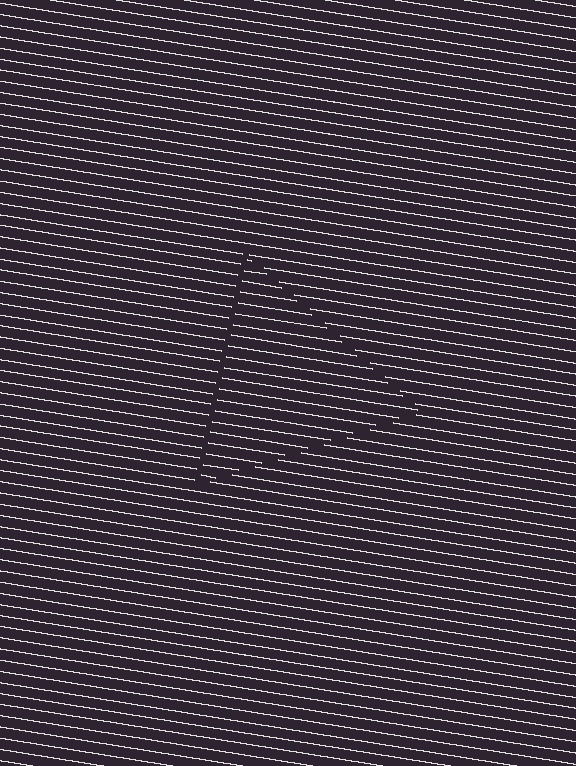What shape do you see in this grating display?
An illusory triangle. The interior of the shape contains the same grating, shifted by half a period — the contour is defined by the phase discontinuity where line-ends from the inner and outer gratings abut.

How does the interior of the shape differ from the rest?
The interior of the shape contains the same grating, shifted by half a period — the contour is defined by the phase discontinuity where line-ends from the inner and outer gratings abut.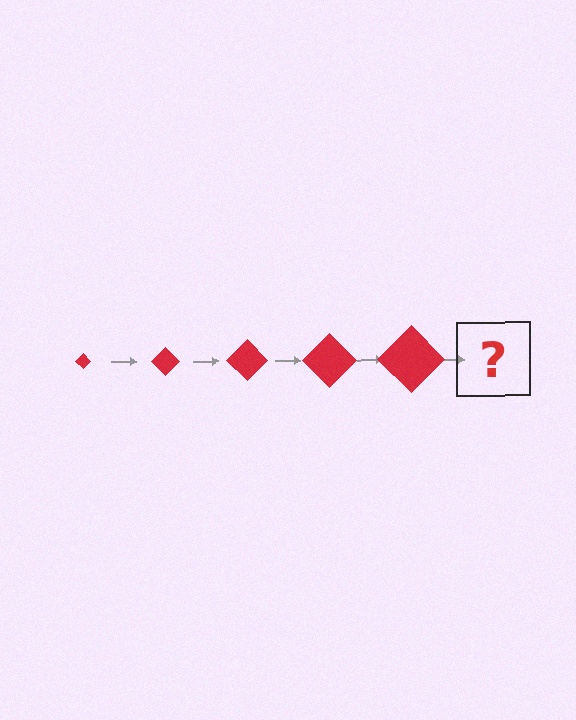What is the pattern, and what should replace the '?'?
The pattern is that the diamond gets progressively larger each step. The '?' should be a red diamond, larger than the previous one.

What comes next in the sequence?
The next element should be a red diamond, larger than the previous one.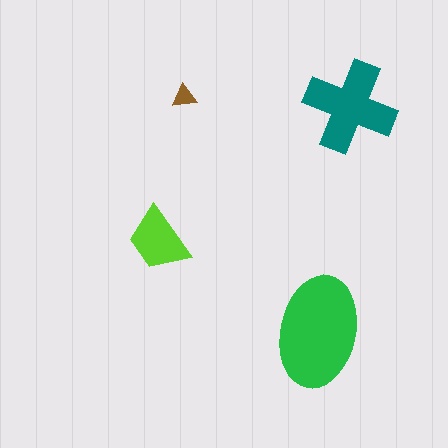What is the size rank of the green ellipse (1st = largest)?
1st.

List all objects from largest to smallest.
The green ellipse, the teal cross, the lime trapezoid, the brown triangle.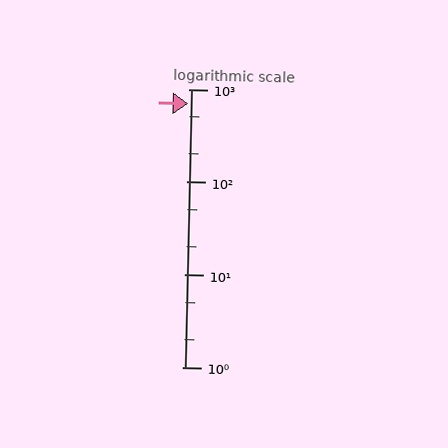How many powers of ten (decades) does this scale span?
The scale spans 3 decades, from 1 to 1000.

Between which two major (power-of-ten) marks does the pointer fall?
The pointer is between 100 and 1000.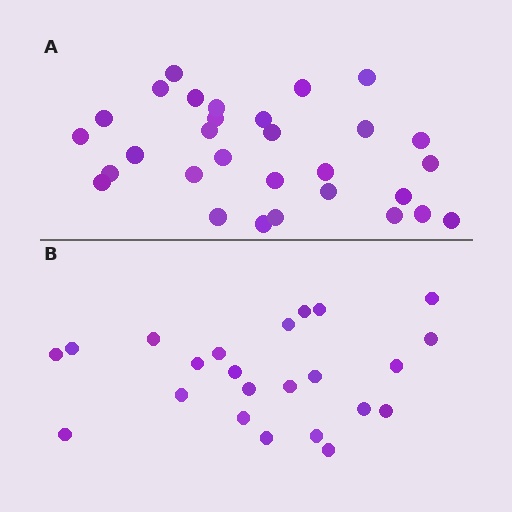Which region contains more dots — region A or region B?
Region A (the top region) has more dots.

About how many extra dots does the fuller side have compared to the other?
Region A has roughly 8 or so more dots than region B.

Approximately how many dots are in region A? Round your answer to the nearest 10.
About 30 dots.